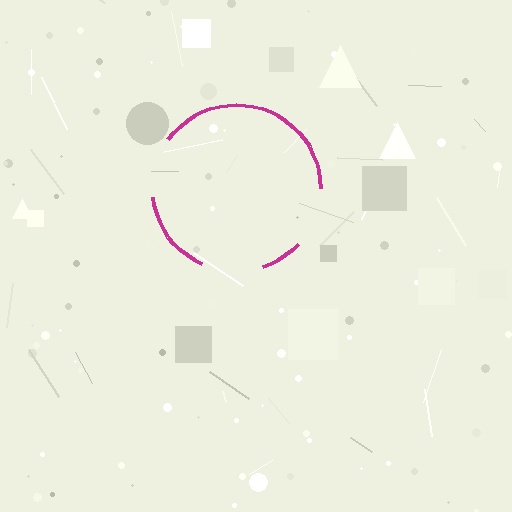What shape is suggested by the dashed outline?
The dashed outline suggests a circle.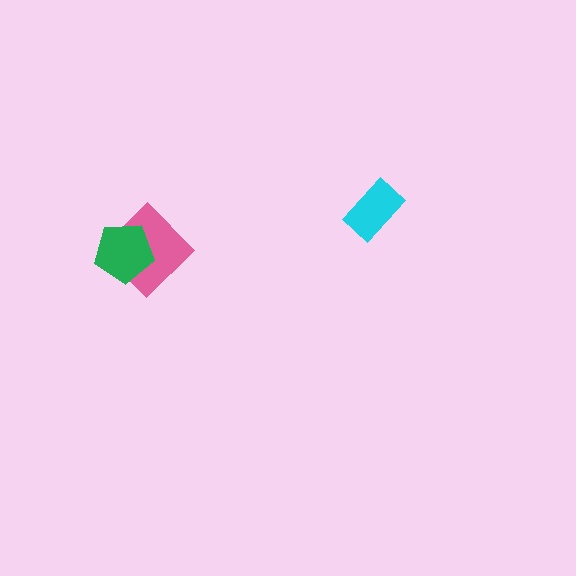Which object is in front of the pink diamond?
The green pentagon is in front of the pink diamond.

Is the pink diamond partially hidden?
Yes, it is partially covered by another shape.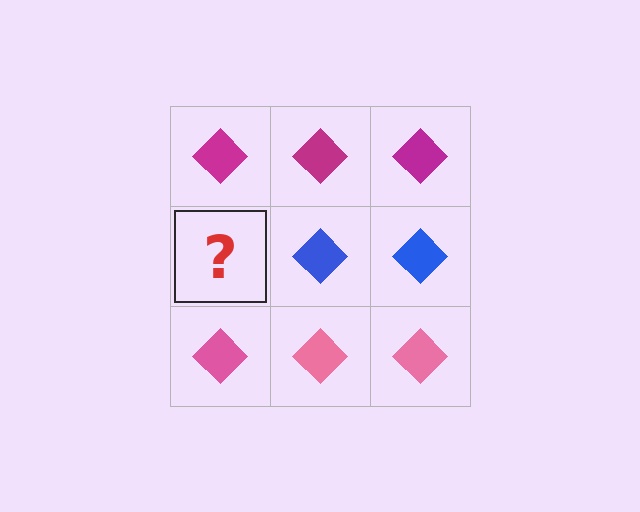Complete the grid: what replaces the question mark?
The question mark should be replaced with a blue diamond.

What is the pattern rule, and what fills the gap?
The rule is that each row has a consistent color. The gap should be filled with a blue diamond.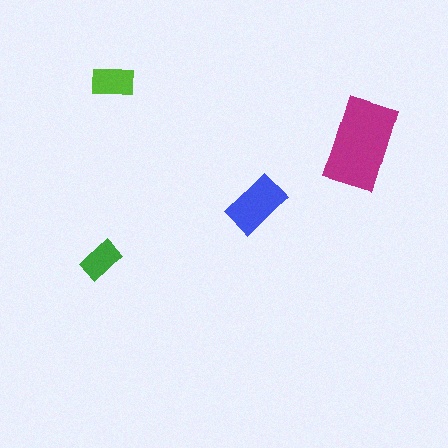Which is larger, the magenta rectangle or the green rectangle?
The magenta one.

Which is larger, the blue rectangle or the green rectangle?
The blue one.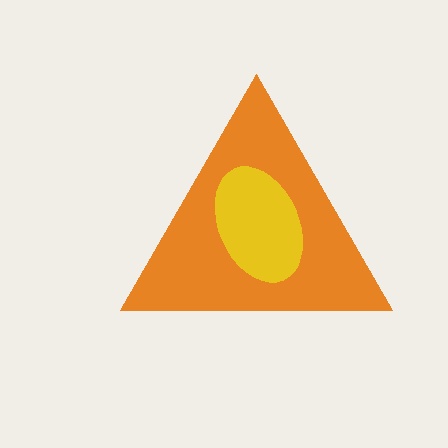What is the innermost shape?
The yellow ellipse.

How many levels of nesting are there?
2.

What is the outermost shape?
The orange triangle.